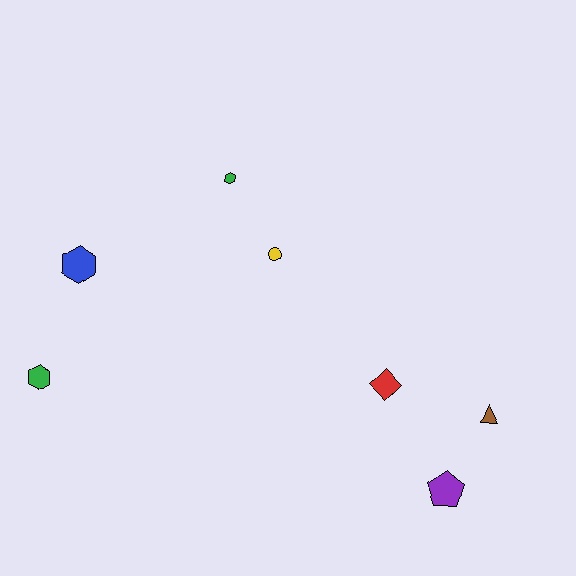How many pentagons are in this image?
There is 1 pentagon.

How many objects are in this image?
There are 7 objects.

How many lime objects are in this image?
There are no lime objects.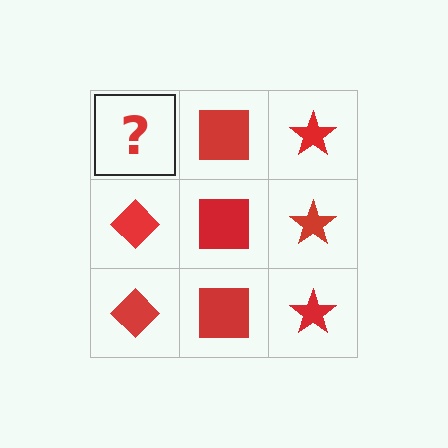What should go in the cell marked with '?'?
The missing cell should contain a red diamond.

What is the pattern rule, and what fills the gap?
The rule is that each column has a consistent shape. The gap should be filled with a red diamond.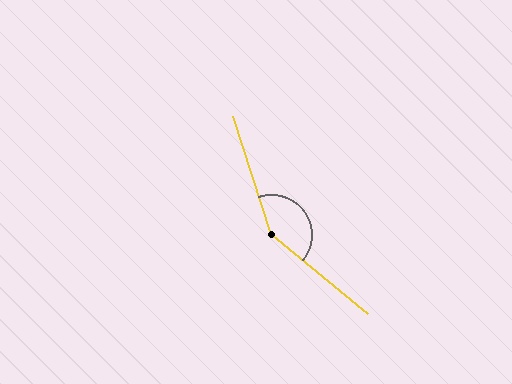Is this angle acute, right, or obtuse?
It is obtuse.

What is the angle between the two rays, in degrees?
Approximately 147 degrees.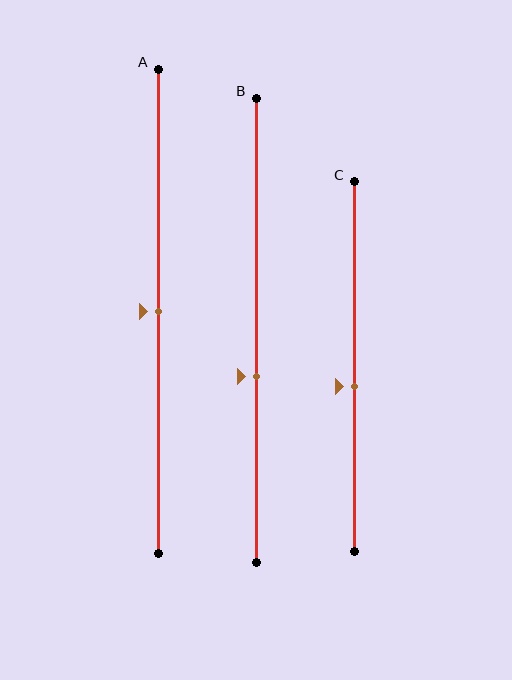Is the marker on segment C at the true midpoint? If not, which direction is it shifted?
No, the marker on segment C is shifted downward by about 6% of the segment length.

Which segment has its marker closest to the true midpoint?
Segment A has its marker closest to the true midpoint.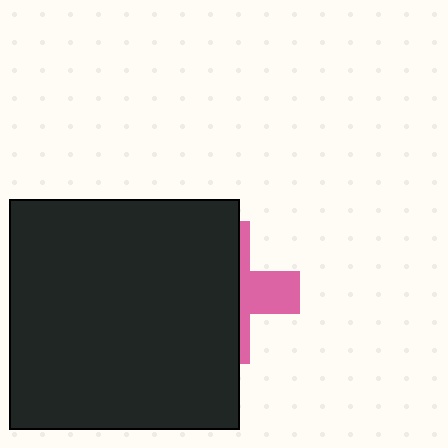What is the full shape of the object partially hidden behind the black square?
The partially hidden object is a pink cross.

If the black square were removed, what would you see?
You would see the complete pink cross.